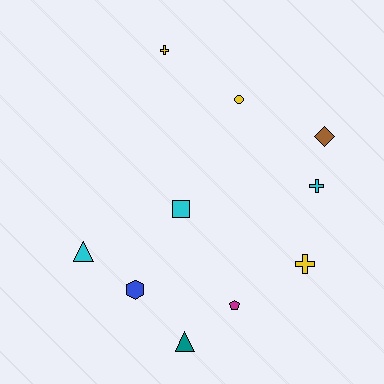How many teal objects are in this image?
There is 1 teal object.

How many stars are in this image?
There are no stars.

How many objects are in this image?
There are 10 objects.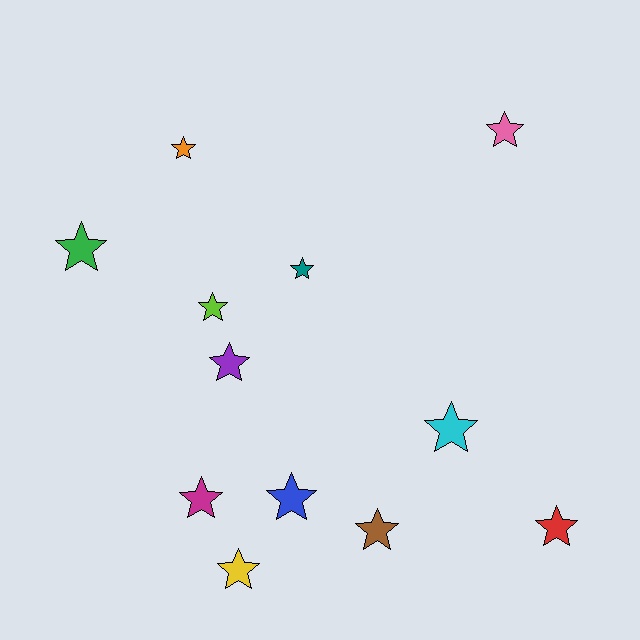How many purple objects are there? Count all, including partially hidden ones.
There is 1 purple object.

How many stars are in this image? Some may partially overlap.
There are 12 stars.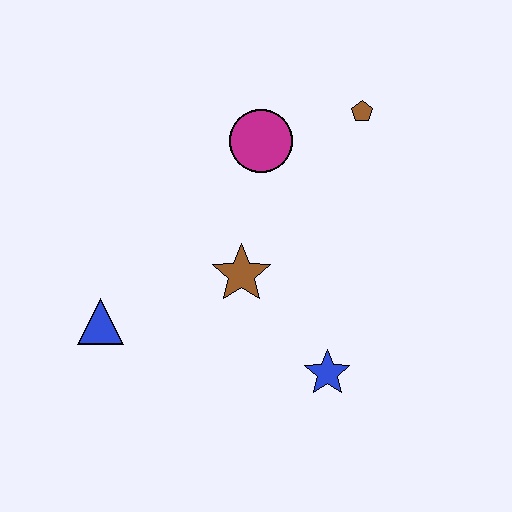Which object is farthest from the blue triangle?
The brown pentagon is farthest from the blue triangle.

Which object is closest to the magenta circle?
The brown pentagon is closest to the magenta circle.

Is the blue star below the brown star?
Yes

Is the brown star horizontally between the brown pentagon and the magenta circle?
No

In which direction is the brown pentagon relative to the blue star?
The brown pentagon is above the blue star.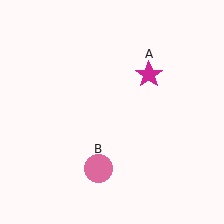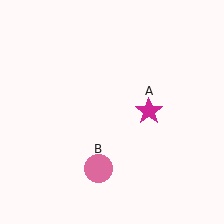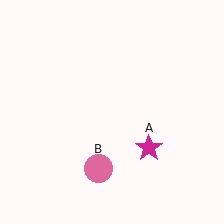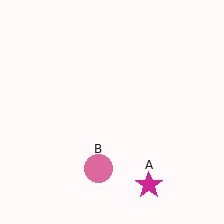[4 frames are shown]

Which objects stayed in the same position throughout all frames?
Pink circle (object B) remained stationary.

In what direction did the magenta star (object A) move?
The magenta star (object A) moved down.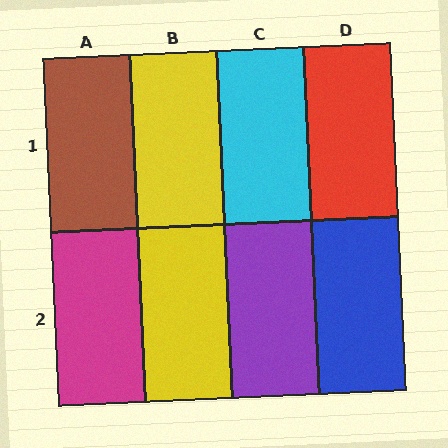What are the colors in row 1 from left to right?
Brown, yellow, cyan, red.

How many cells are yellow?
2 cells are yellow.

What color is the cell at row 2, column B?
Yellow.